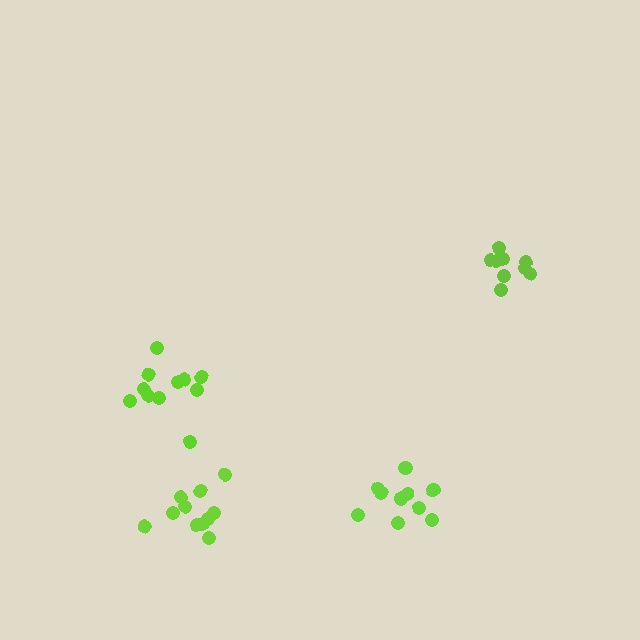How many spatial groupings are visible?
There are 4 spatial groupings.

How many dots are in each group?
Group 1: 9 dots, Group 2: 11 dots, Group 3: 11 dots, Group 4: 11 dots (42 total).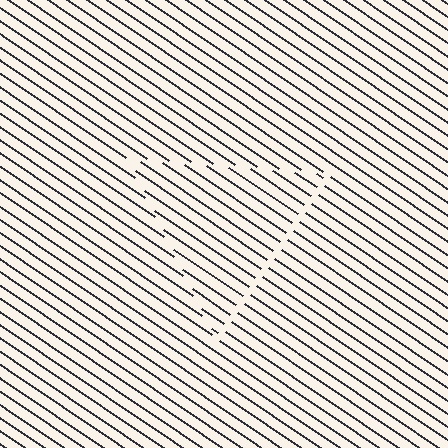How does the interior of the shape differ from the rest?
The interior of the shape contains the same grating, shifted by half a period — the contour is defined by the phase discontinuity where line-ends from the inner and outer gratings abut.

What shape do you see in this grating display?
An illusory triangle. The interior of the shape contains the same grating, shifted by half a period — the contour is defined by the phase discontinuity where line-ends from the inner and outer gratings abut.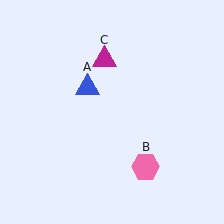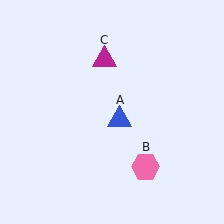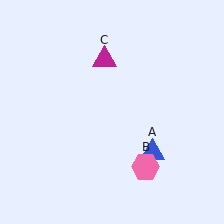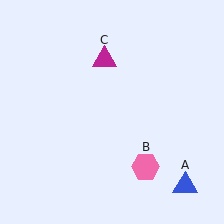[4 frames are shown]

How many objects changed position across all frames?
1 object changed position: blue triangle (object A).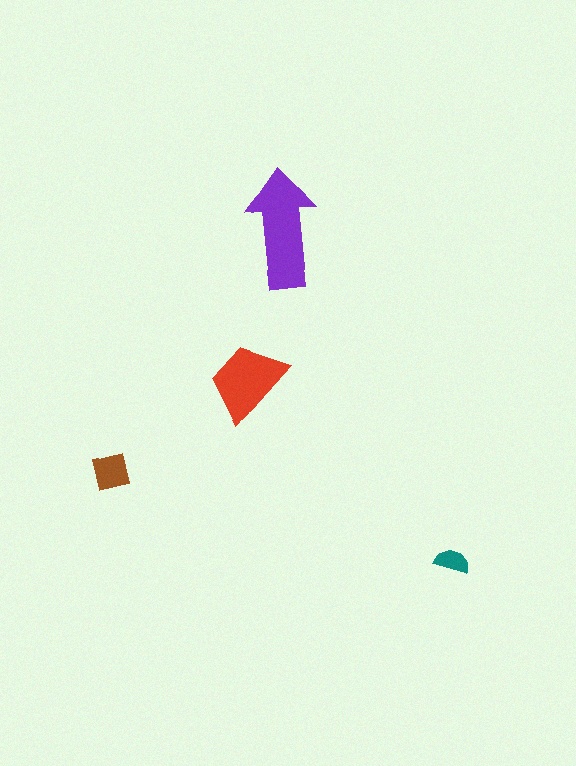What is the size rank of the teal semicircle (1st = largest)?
4th.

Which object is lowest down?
The teal semicircle is bottommost.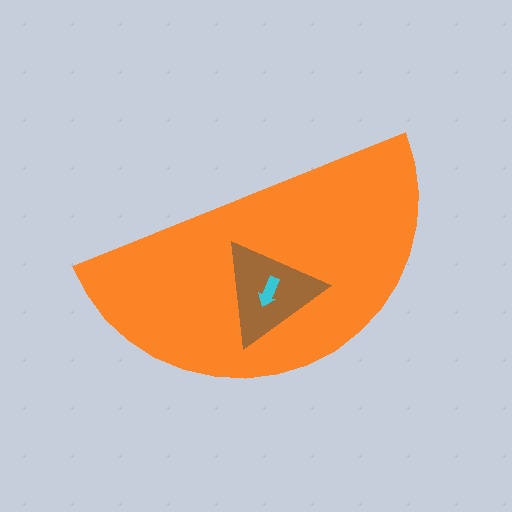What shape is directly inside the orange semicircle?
The brown triangle.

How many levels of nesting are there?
3.